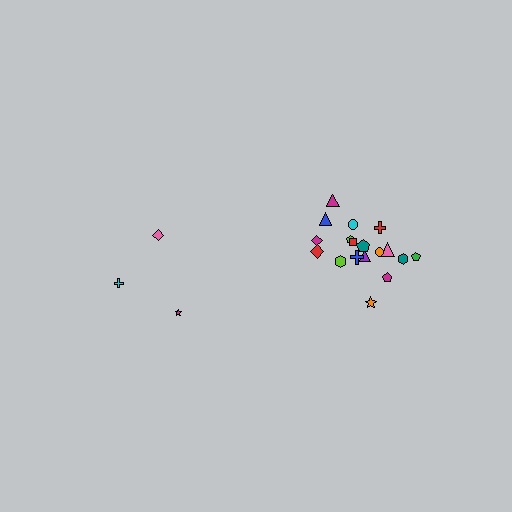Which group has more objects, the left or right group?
The right group.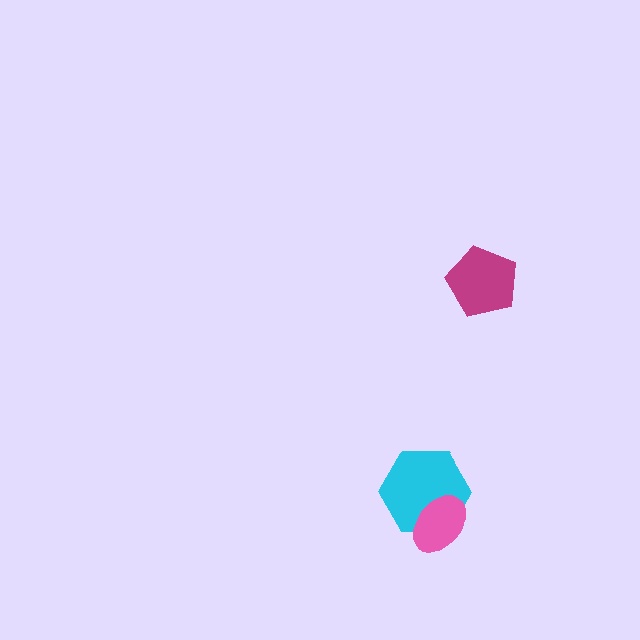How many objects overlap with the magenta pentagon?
0 objects overlap with the magenta pentagon.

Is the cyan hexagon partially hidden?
Yes, it is partially covered by another shape.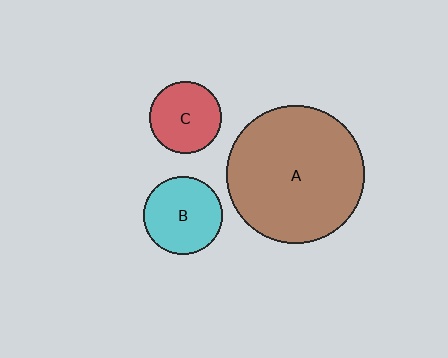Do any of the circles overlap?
No, none of the circles overlap.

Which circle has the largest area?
Circle A (brown).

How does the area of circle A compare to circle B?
Approximately 3.0 times.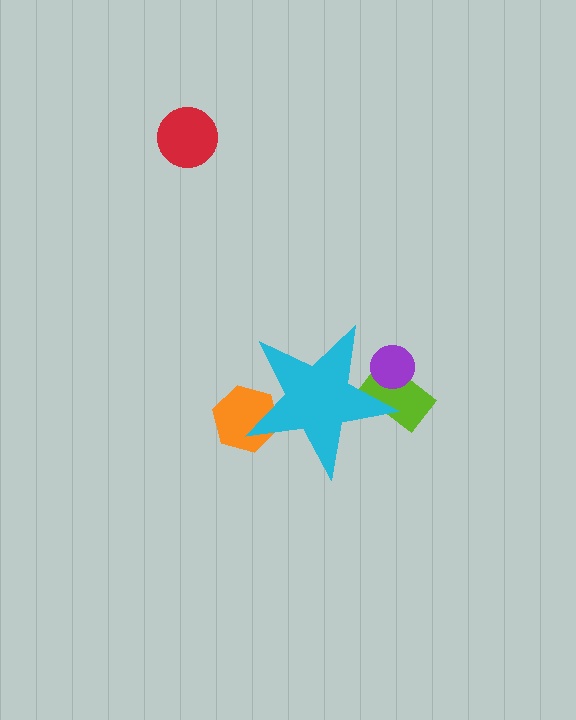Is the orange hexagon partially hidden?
Yes, the orange hexagon is partially hidden behind the cyan star.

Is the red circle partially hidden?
No, the red circle is fully visible.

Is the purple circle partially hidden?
Yes, the purple circle is partially hidden behind the cyan star.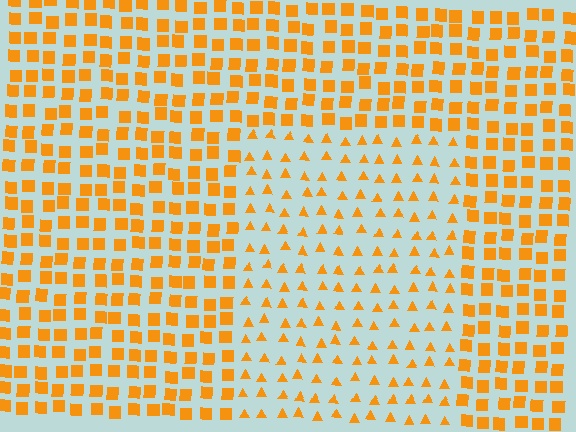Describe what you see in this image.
The image is filled with small orange elements arranged in a uniform grid. A rectangle-shaped region contains triangles, while the surrounding area contains squares. The boundary is defined purely by the change in element shape.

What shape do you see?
I see a rectangle.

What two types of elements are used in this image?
The image uses triangles inside the rectangle region and squares outside it.